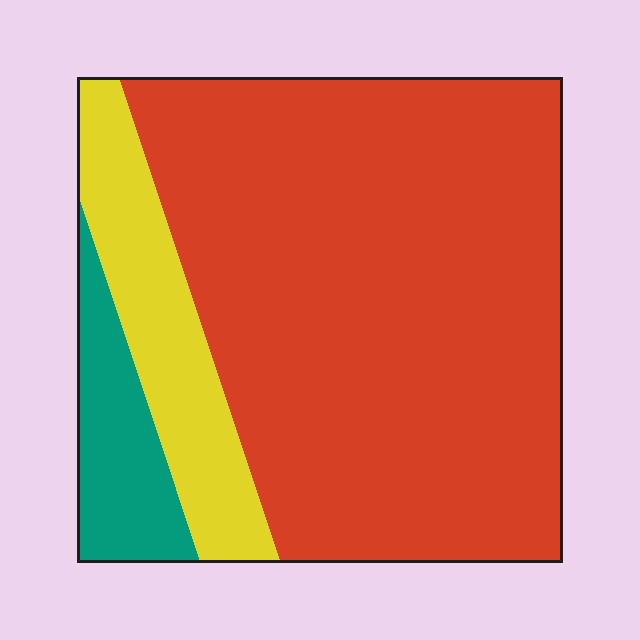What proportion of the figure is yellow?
Yellow covers about 15% of the figure.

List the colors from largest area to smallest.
From largest to smallest: red, yellow, teal.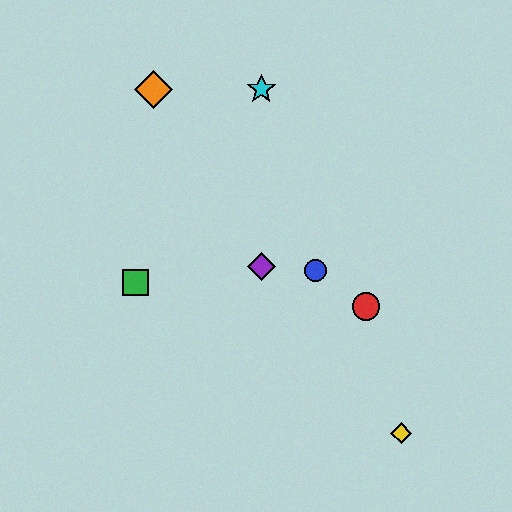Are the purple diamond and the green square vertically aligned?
No, the purple diamond is at x≈261 and the green square is at x≈136.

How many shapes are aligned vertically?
2 shapes (the purple diamond, the cyan star) are aligned vertically.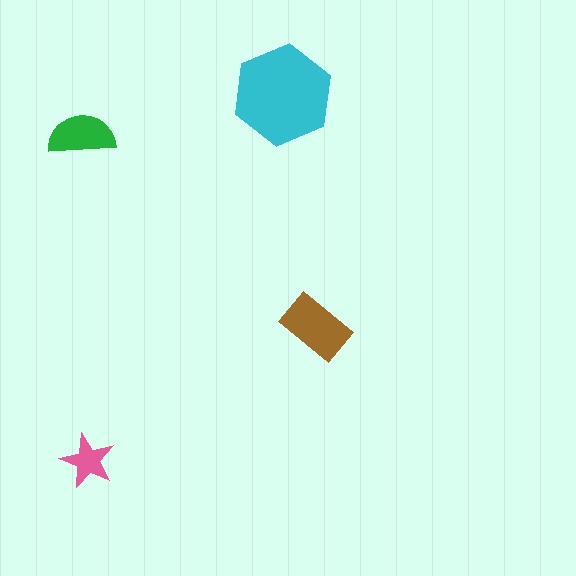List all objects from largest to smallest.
The cyan hexagon, the brown rectangle, the green semicircle, the pink star.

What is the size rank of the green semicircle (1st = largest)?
3rd.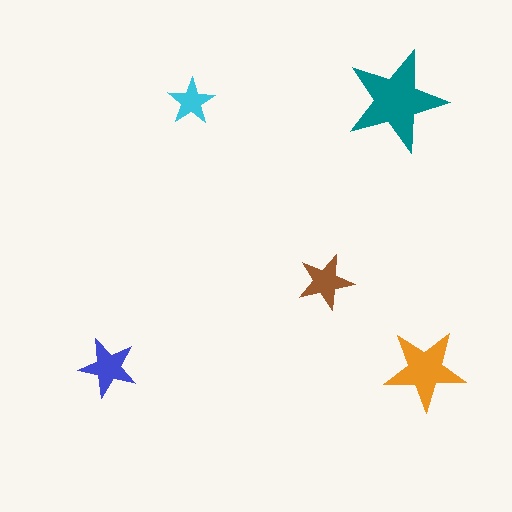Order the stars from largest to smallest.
the teal one, the orange one, the blue one, the brown one, the cyan one.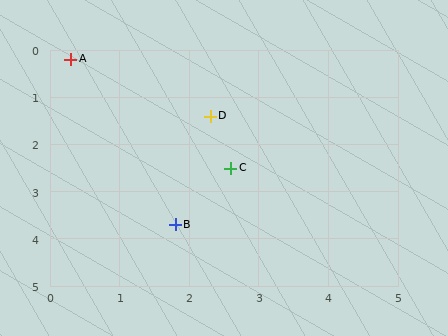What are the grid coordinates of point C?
Point C is at approximately (2.6, 2.5).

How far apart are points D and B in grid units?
Points D and B are about 2.4 grid units apart.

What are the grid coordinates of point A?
Point A is at approximately (0.3, 0.2).